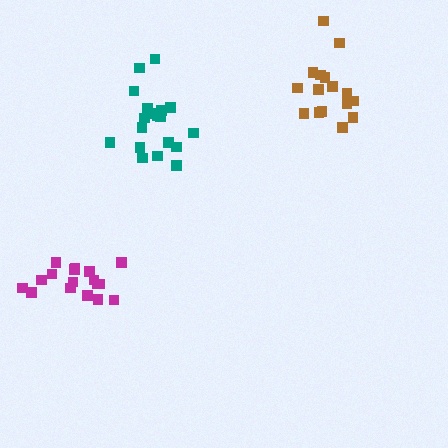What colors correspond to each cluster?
The clusters are colored: teal, brown, magenta.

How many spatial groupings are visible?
There are 3 spatial groupings.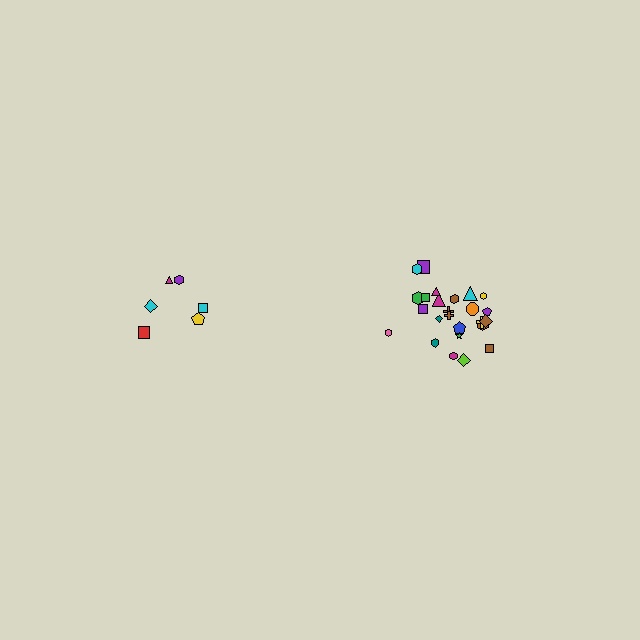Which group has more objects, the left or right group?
The right group.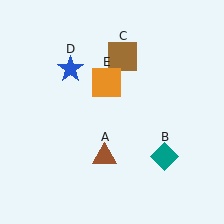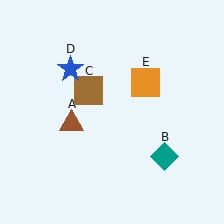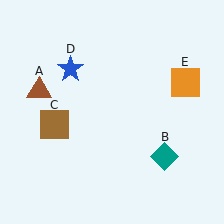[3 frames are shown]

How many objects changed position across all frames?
3 objects changed position: brown triangle (object A), brown square (object C), orange square (object E).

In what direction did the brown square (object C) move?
The brown square (object C) moved down and to the left.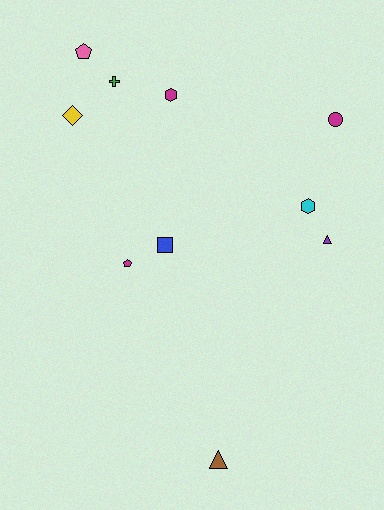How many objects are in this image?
There are 10 objects.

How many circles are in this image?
There is 1 circle.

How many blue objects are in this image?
There is 1 blue object.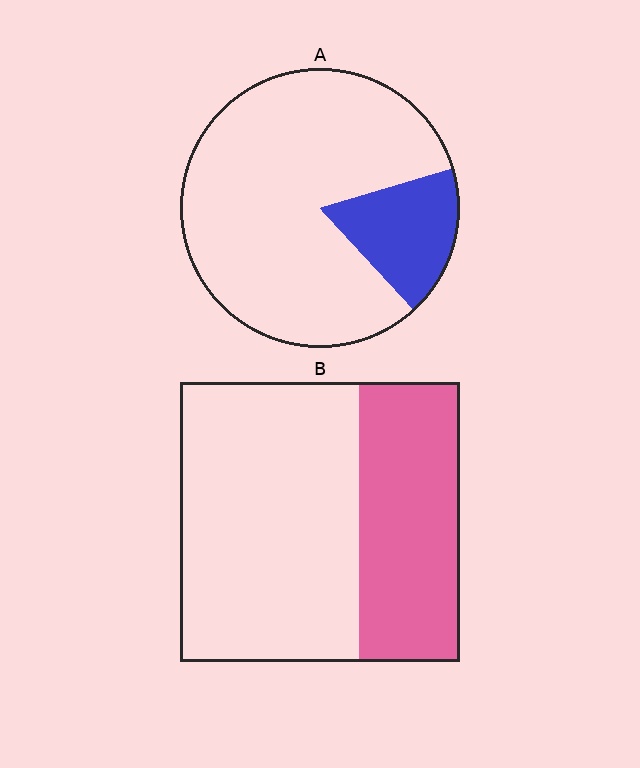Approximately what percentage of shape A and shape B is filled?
A is approximately 20% and B is approximately 35%.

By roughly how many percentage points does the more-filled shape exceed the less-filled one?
By roughly 20 percentage points (B over A).